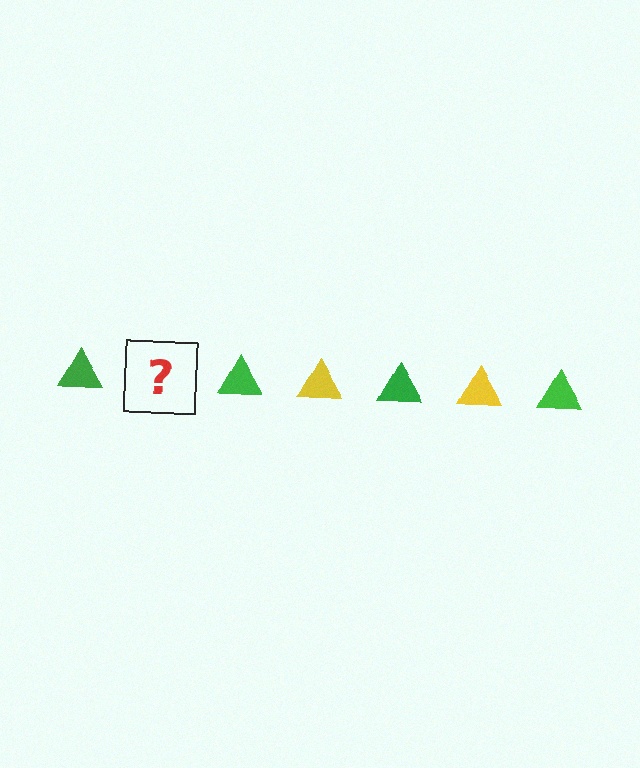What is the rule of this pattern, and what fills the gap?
The rule is that the pattern cycles through green, yellow triangles. The gap should be filled with a yellow triangle.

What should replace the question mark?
The question mark should be replaced with a yellow triangle.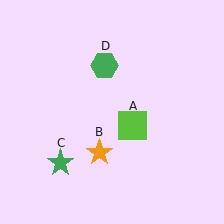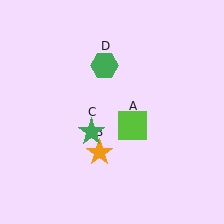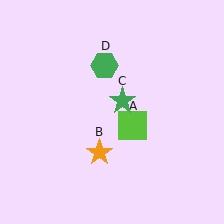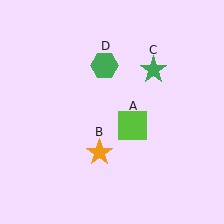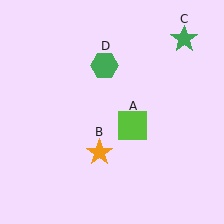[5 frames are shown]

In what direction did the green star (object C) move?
The green star (object C) moved up and to the right.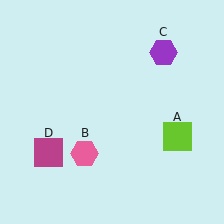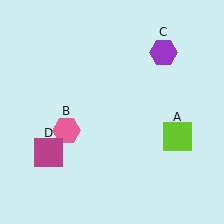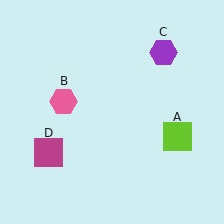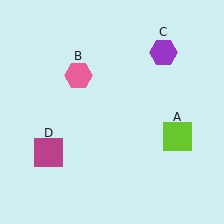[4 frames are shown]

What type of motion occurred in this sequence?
The pink hexagon (object B) rotated clockwise around the center of the scene.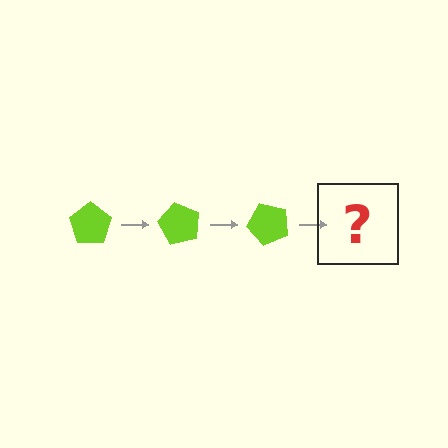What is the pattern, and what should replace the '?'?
The pattern is that the pentagon rotates 60 degrees each step. The '?' should be a lime pentagon rotated 180 degrees.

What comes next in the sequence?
The next element should be a lime pentagon rotated 180 degrees.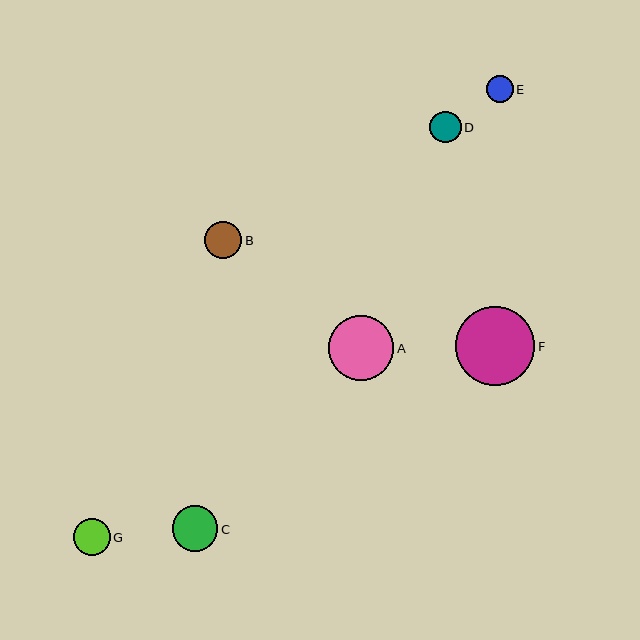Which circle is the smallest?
Circle E is the smallest with a size of approximately 27 pixels.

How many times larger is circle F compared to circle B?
Circle F is approximately 2.1 times the size of circle B.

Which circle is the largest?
Circle F is the largest with a size of approximately 79 pixels.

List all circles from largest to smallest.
From largest to smallest: F, A, C, B, G, D, E.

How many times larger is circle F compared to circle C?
Circle F is approximately 1.7 times the size of circle C.